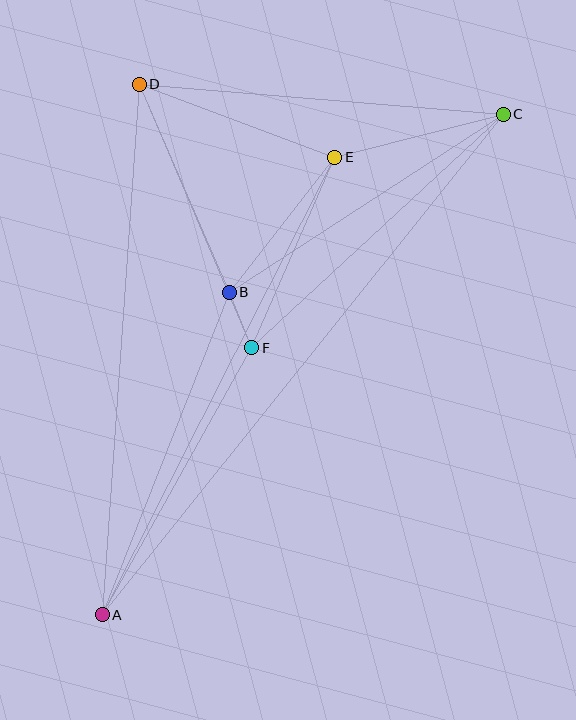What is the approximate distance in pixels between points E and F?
The distance between E and F is approximately 208 pixels.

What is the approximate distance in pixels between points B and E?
The distance between B and E is approximately 171 pixels.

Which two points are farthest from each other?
Points A and C are farthest from each other.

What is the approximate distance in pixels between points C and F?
The distance between C and F is approximately 343 pixels.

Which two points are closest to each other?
Points B and F are closest to each other.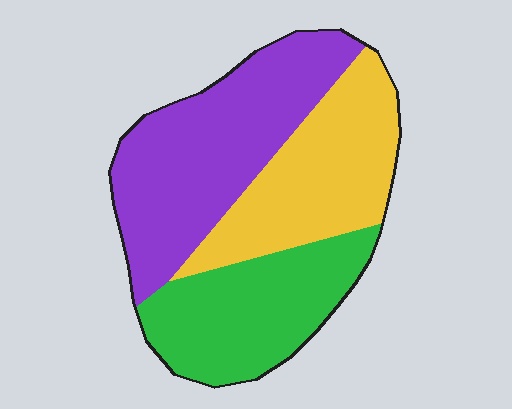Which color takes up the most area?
Purple, at roughly 40%.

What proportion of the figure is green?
Green covers around 30% of the figure.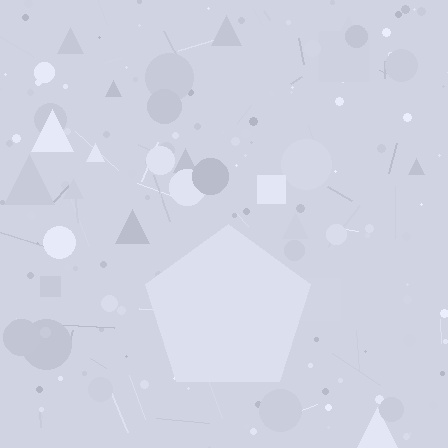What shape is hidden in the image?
A pentagon is hidden in the image.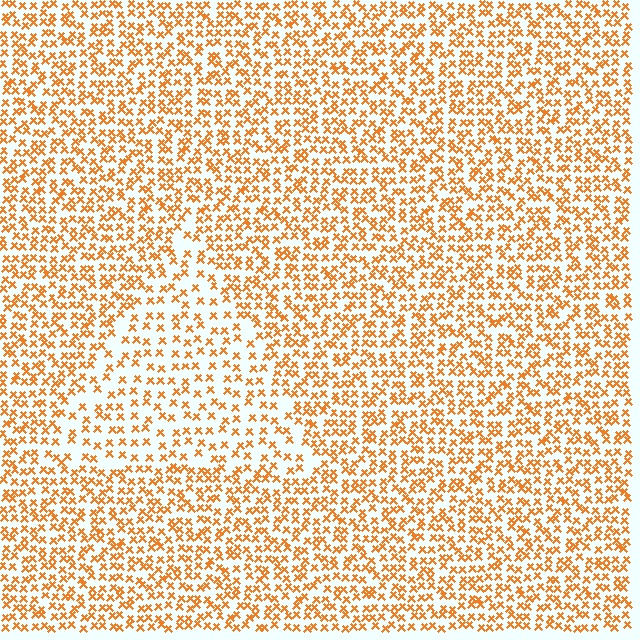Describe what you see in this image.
The image contains small orange elements arranged at two different densities. A triangle-shaped region is visible where the elements are less densely packed than the surrounding area.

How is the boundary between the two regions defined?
The boundary is defined by a change in element density (approximately 1.8x ratio). All elements are the same color, size, and shape.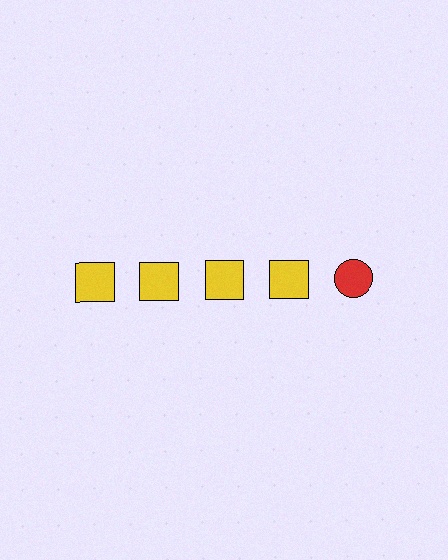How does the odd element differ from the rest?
It differs in both color (red instead of yellow) and shape (circle instead of square).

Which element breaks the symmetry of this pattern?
The red circle in the top row, rightmost column breaks the symmetry. All other shapes are yellow squares.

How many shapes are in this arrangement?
There are 5 shapes arranged in a grid pattern.